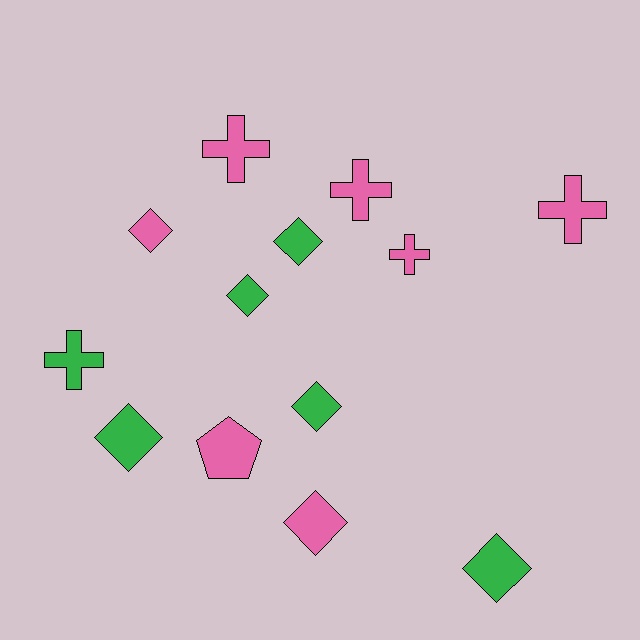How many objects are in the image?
There are 13 objects.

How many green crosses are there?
There is 1 green cross.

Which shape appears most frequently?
Diamond, with 7 objects.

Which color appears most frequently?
Pink, with 7 objects.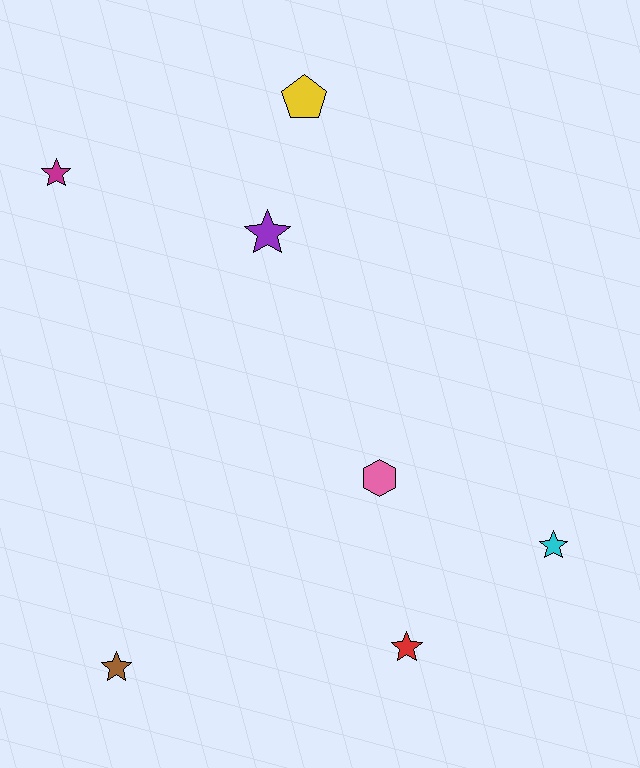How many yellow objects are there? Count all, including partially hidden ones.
There is 1 yellow object.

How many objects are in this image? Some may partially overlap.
There are 7 objects.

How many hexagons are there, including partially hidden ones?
There is 1 hexagon.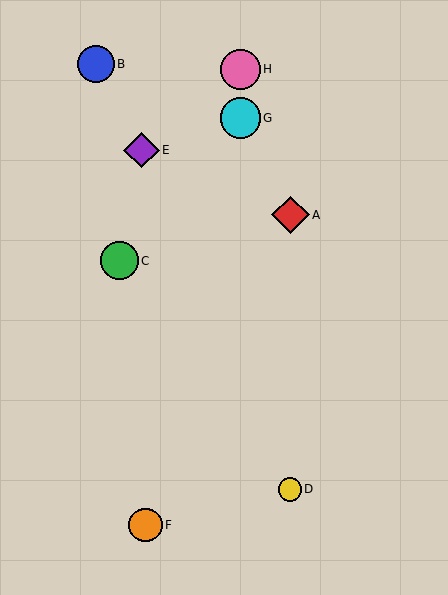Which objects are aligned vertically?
Objects G, H are aligned vertically.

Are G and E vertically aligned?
No, G is at x≈240 and E is at x≈142.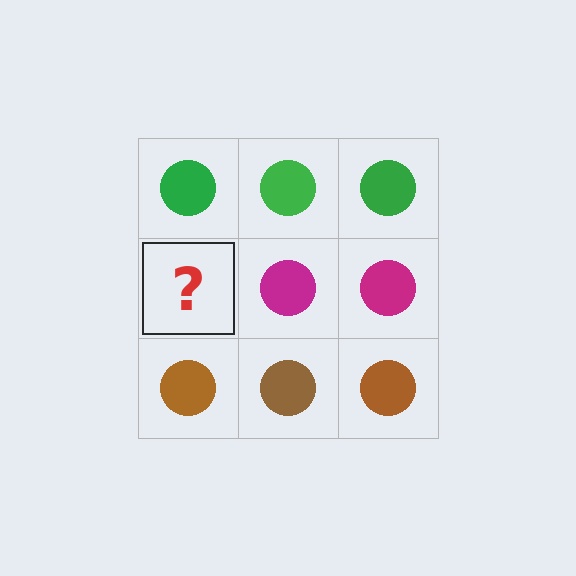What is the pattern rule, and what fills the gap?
The rule is that each row has a consistent color. The gap should be filled with a magenta circle.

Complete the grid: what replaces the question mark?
The question mark should be replaced with a magenta circle.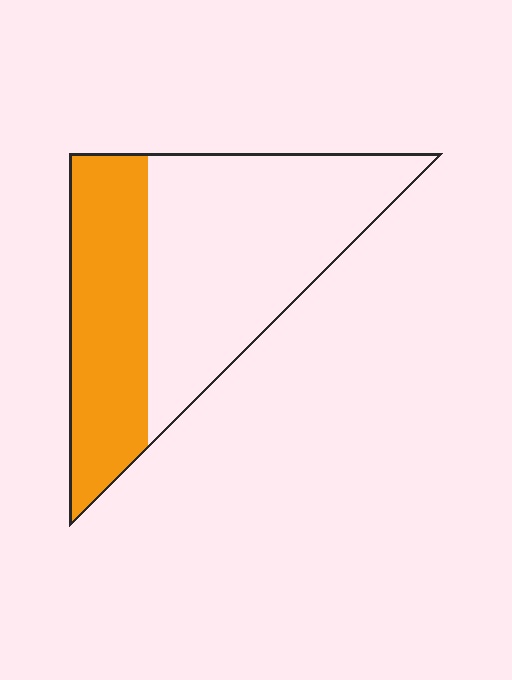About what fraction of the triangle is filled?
About three eighths (3/8).